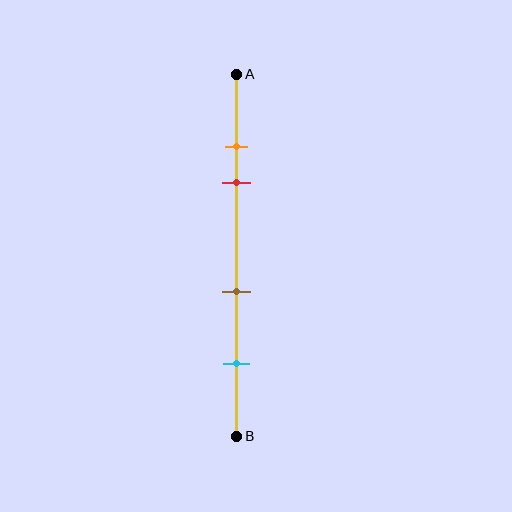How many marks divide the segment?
There are 4 marks dividing the segment.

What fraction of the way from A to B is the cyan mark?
The cyan mark is approximately 80% (0.8) of the way from A to B.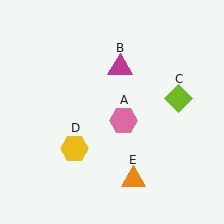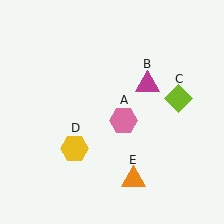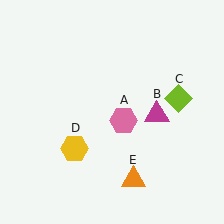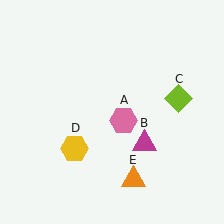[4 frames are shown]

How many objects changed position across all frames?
1 object changed position: magenta triangle (object B).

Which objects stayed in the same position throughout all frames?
Pink hexagon (object A) and lime diamond (object C) and yellow hexagon (object D) and orange triangle (object E) remained stationary.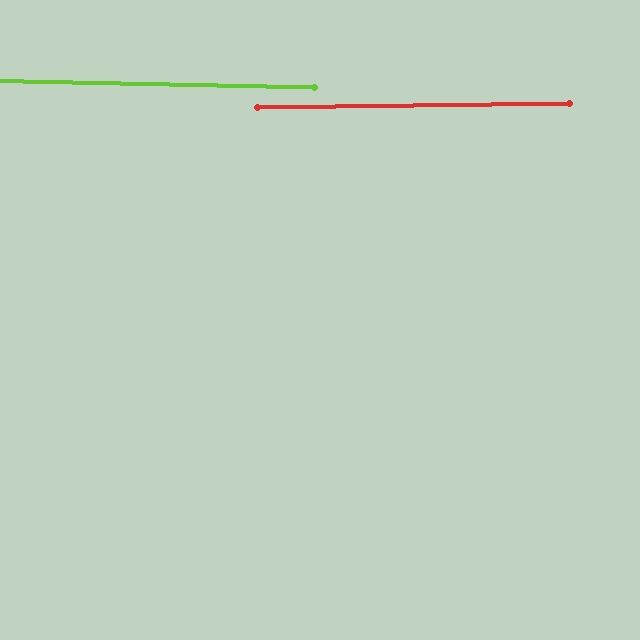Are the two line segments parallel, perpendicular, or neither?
Parallel — their directions differ by only 1.9°.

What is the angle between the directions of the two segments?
Approximately 2 degrees.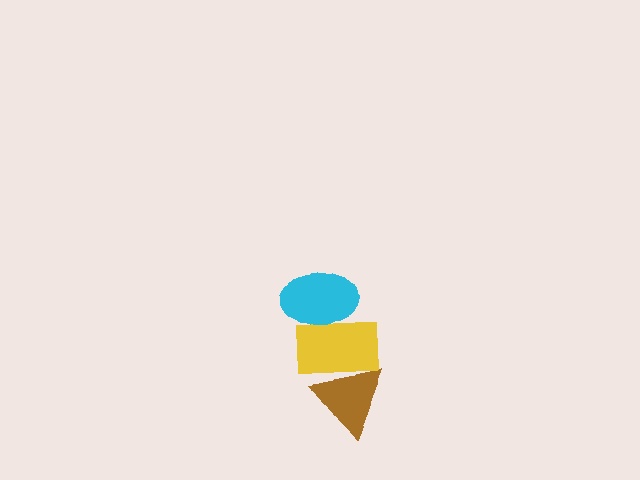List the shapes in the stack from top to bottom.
From top to bottom: the cyan ellipse, the yellow rectangle, the brown triangle.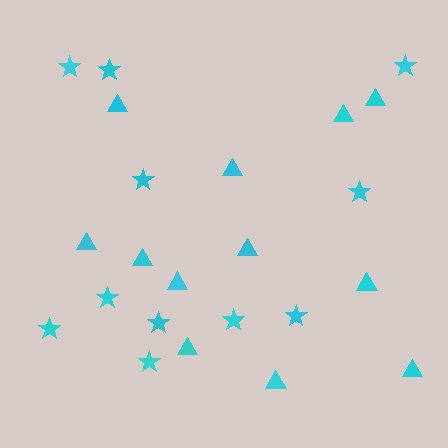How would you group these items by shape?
There are 2 groups: one group of stars (11) and one group of triangles (12).